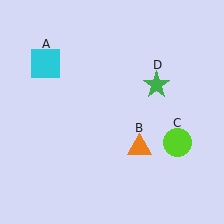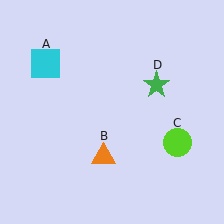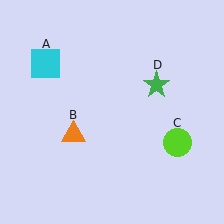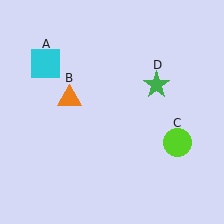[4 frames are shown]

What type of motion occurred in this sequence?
The orange triangle (object B) rotated clockwise around the center of the scene.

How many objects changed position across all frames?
1 object changed position: orange triangle (object B).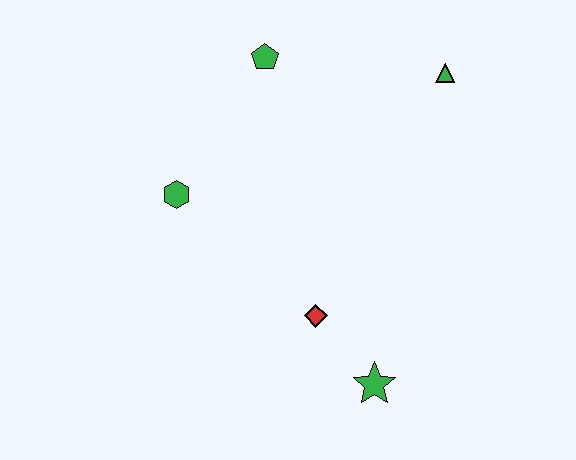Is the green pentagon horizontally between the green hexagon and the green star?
Yes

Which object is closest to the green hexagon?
The green pentagon is closest to the green hexagon.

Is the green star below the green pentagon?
Yes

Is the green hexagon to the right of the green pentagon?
No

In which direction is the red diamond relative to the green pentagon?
The red diamond is below the green pentagon.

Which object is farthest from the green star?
The green pentagon is farthest from the green star.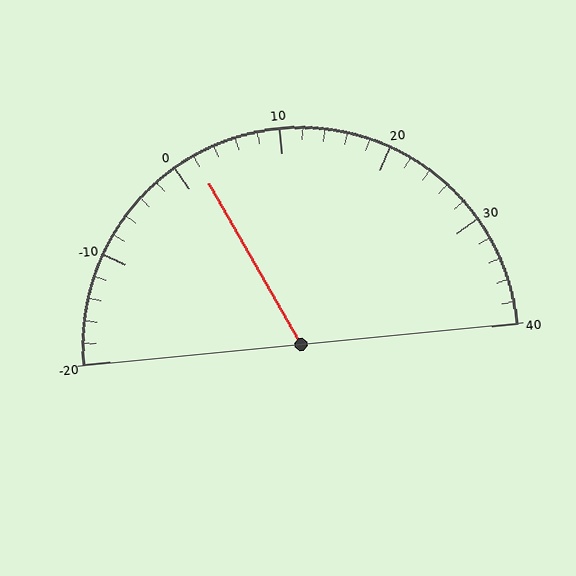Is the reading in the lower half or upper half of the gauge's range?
The reading is in the lower half of the range (-20 to 40).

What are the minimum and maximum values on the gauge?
The gauge ranges from -20 to 40.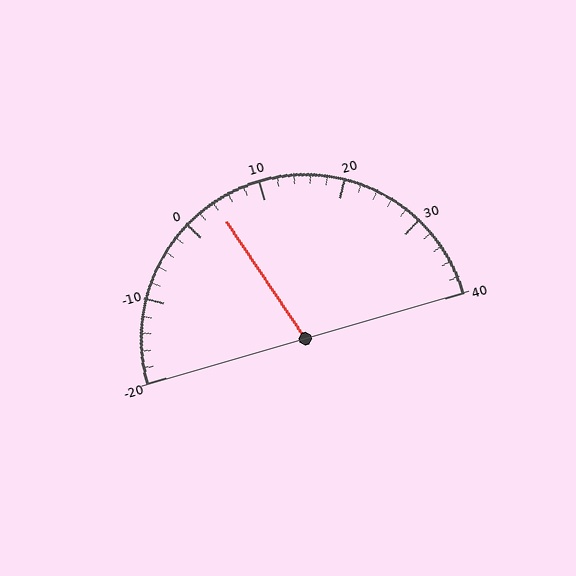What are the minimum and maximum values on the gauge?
The gauge ranges from -20 to 40.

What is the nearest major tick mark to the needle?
The nearest major tick mark is 0.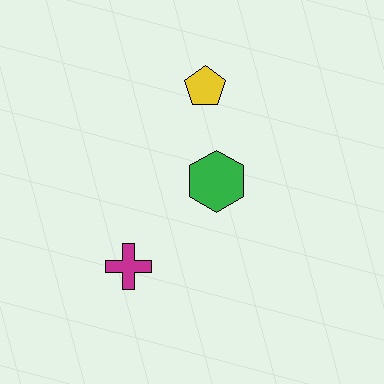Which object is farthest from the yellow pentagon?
The magenta cross is farthest from the yellow pentagon.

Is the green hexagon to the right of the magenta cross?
Yes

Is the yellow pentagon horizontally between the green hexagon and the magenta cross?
Yes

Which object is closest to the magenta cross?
The green hexagon is closest to the magenta cross.